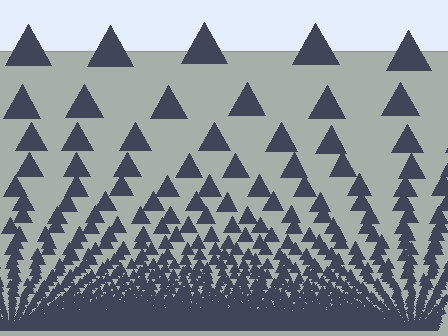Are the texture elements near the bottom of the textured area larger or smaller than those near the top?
Smaller. The gradient is inverted — elements near the bottom are smaller and denser.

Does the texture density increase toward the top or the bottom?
Density increases toward the bottom.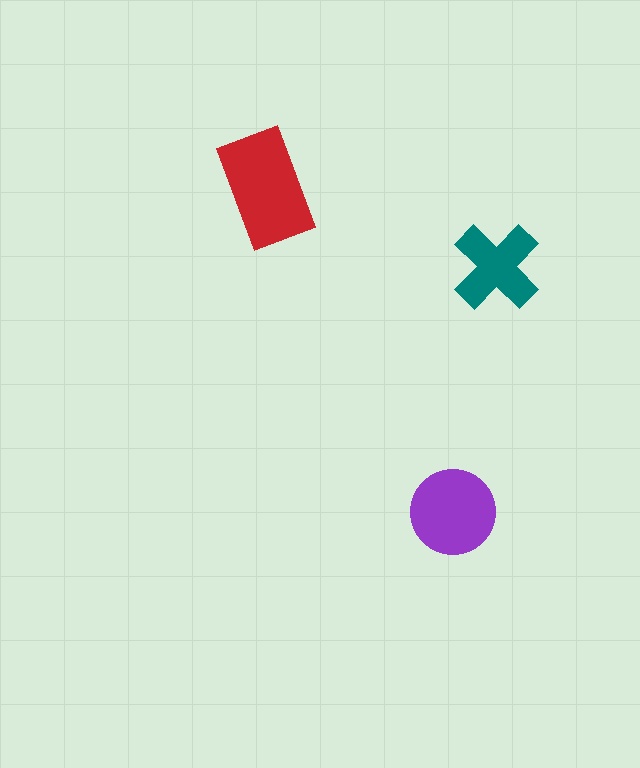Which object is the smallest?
The teal cross.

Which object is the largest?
The red rectangle.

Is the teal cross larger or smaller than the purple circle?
Smaller.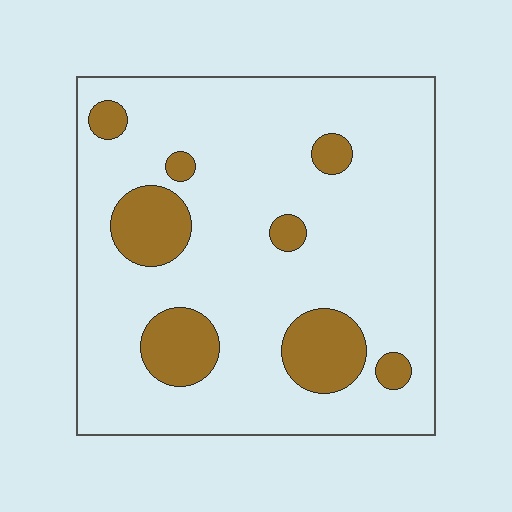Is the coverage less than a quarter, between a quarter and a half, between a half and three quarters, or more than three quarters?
Less than a quarter.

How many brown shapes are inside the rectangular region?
8.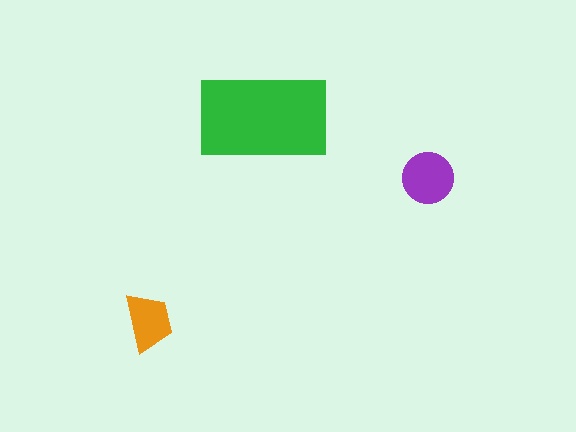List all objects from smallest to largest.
The orange trapezoid, the purple circle, the green rectangle.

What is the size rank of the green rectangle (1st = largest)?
1st.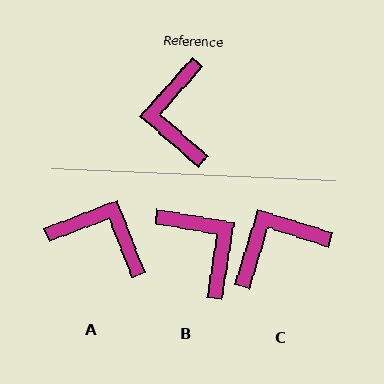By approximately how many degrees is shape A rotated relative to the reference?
Approximately 118 degrees clockwise.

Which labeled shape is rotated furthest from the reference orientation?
B, about 148 degrees away.